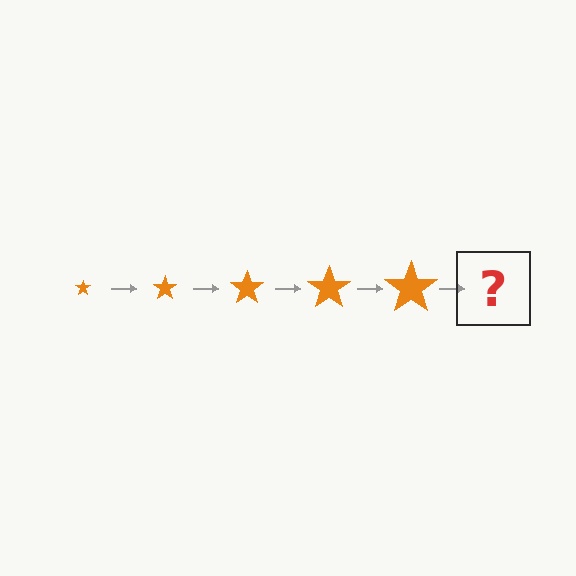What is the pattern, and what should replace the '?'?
The pattern is that the star gets progressively larger each step. The '?' should be an orange star, larger than the previous one.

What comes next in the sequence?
The next element should be an orange star, larger than the previous one.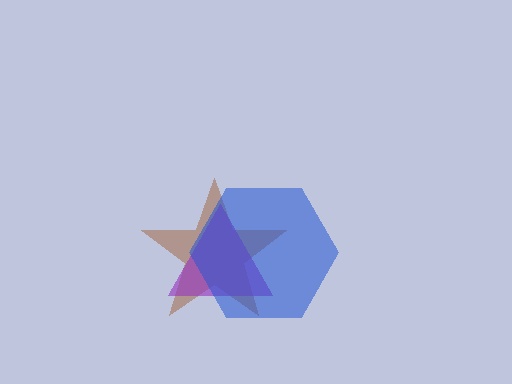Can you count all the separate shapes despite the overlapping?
Yes, there are 3 separate shapes.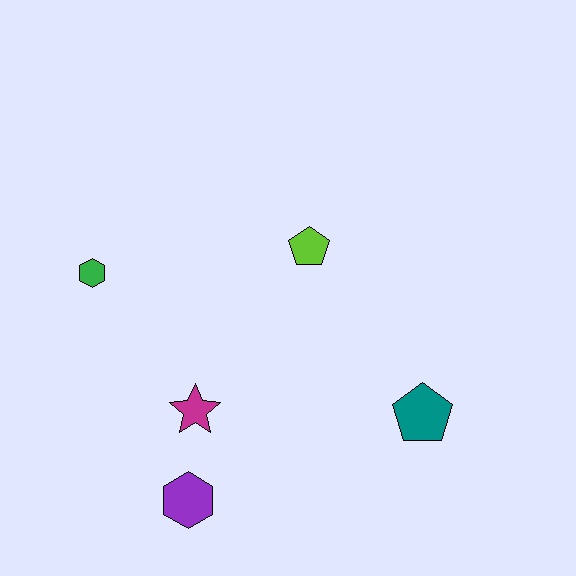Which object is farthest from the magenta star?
The teal pentagon is farthest from the magenta star.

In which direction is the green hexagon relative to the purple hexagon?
The green hexagon is above the purple hexagon.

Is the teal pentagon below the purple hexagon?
No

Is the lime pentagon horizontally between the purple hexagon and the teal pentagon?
Yes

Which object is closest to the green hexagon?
The magenta star is closest to the green hexagon.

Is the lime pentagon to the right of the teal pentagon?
No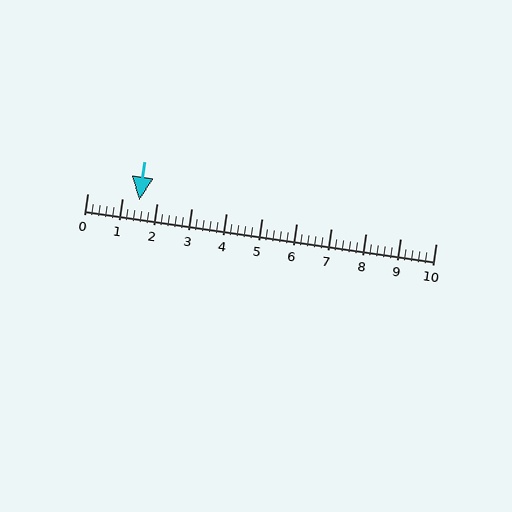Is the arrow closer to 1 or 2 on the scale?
The arrow is closer to 2.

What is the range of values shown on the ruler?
The ruler shows values from 0 to 10.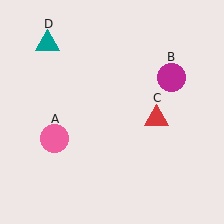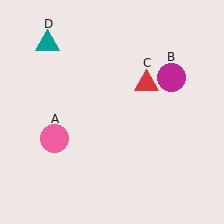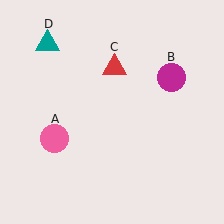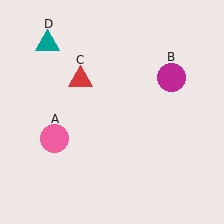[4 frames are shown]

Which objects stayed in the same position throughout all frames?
Pink circle (object A) and magenta circle (object B) and teal triangle (object D) remained stationary.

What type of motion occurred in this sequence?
The red triangle (object C) rotated counterclockwise around the center of the scene.